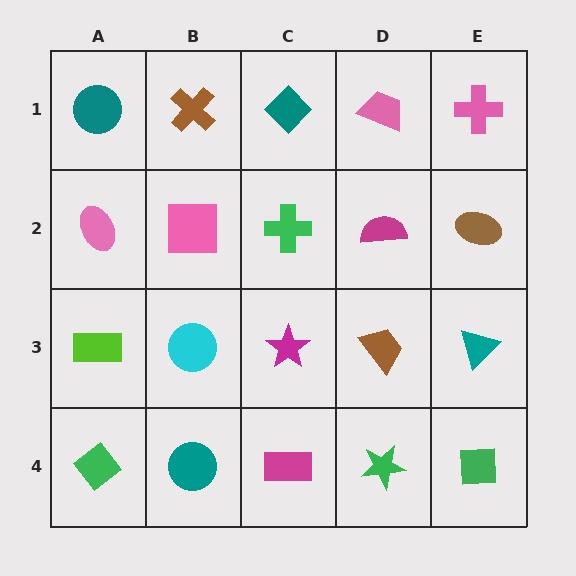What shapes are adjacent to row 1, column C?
A green cross (row 2, column C), a brown cross (row 1, column B), a pink trapezoid (row 1, column D).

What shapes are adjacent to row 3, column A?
A pink ellipse (row 2, column A), a green diamond (row 4, column A), a cyan circle (row 3, column B).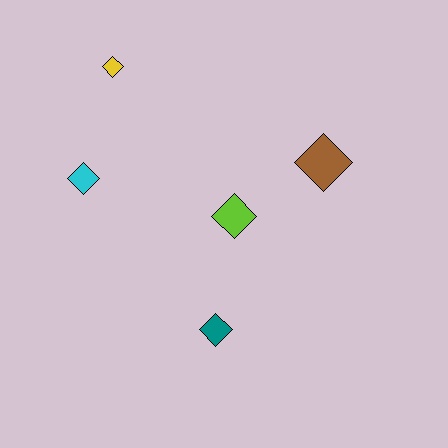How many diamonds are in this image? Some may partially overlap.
There are 5 diamonds.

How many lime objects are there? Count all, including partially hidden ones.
There is 1 lime object.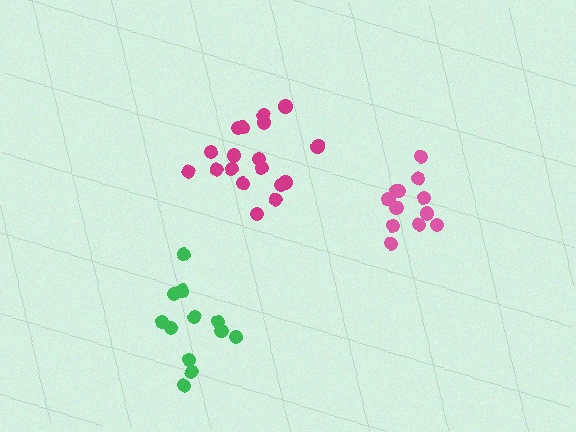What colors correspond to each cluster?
The clusters are colored: green, magenta, pink.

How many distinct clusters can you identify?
There are 3 distinct clusters.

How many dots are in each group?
Group 1: 12 dots, Group 2: 18 dots, Group 3: 12 dots (42 total).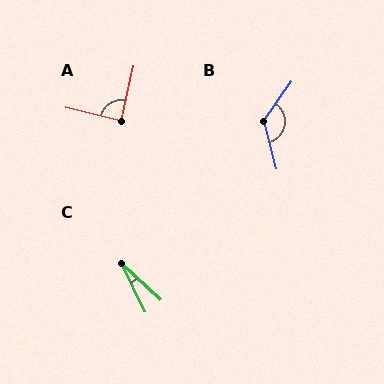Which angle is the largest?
B, at approximately 130 degrees.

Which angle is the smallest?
C, at approximately 21 degrees.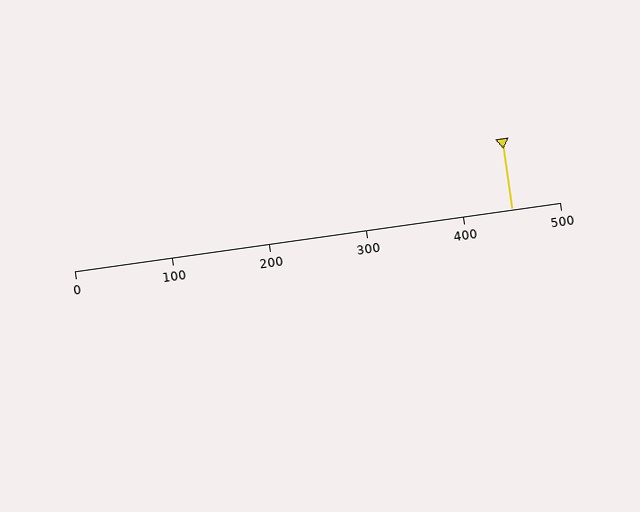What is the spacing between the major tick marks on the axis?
The major ticks are spaced 100 apart.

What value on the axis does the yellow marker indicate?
The marker indicates approximately 450.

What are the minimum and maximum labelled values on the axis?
The axis runs from 0 to 500.